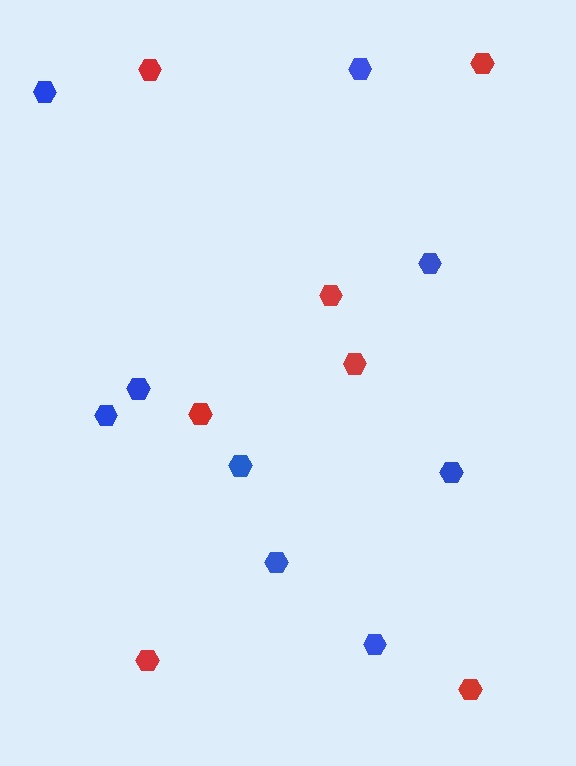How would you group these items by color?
There are 2 groups: one group of red hexagons (7) and one group of blue hexagons (9).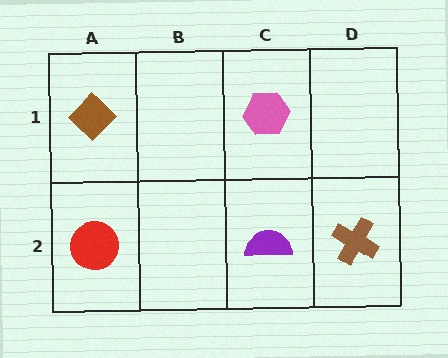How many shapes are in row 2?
3 shapes.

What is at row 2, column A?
A red circle.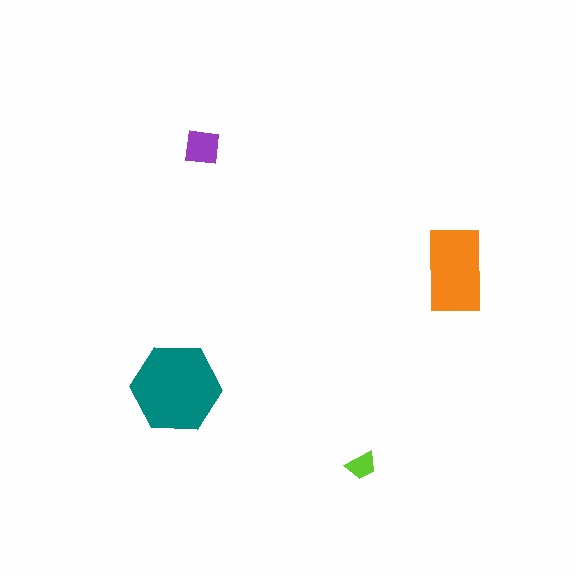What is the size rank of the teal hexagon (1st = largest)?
1st.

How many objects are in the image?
There are 4 objects in the image.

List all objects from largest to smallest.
The teal hexagon, the orange rectangle, the purple square, the lime trapezoid.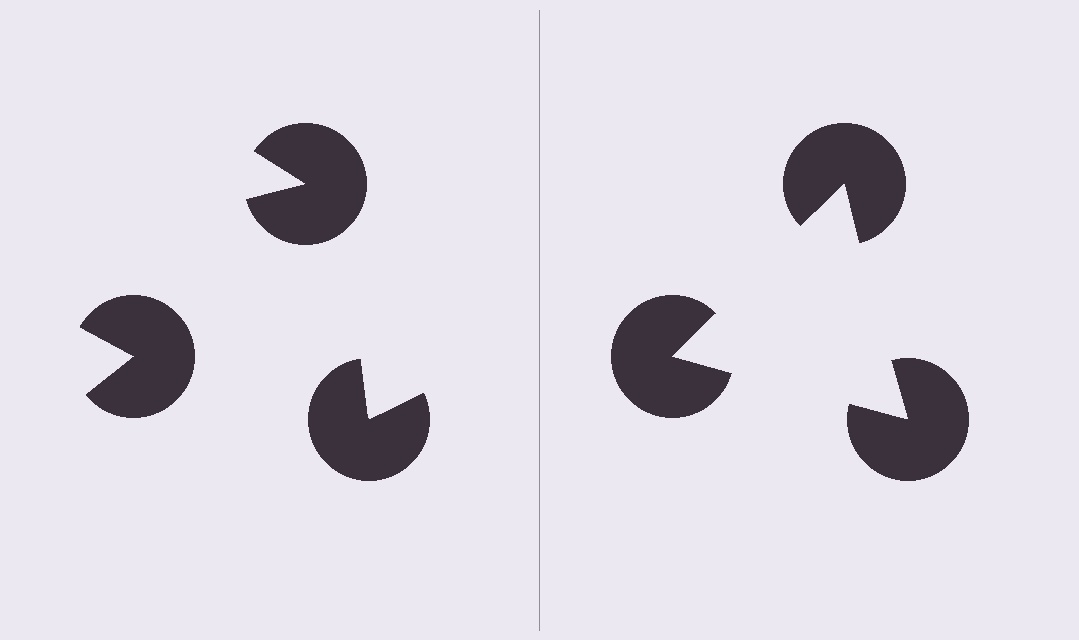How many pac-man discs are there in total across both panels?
6 — 3 on each side.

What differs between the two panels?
The pac-man discs are positioned identically on both sides; only the wedge orientations differ. On the right they align to a triangle; on the left they are misaligned.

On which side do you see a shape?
An illusory triangle appears on the right side. On the left side the wedge cuts are rotated, so no coherent shape forms.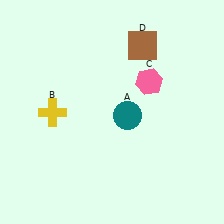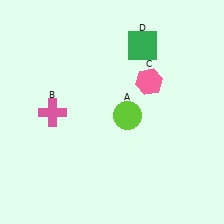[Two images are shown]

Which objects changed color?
A changed from teal to lime. B changed from yellow to pink. D changed from brown to green.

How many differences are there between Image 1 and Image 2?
There are 3 differences between the two images.